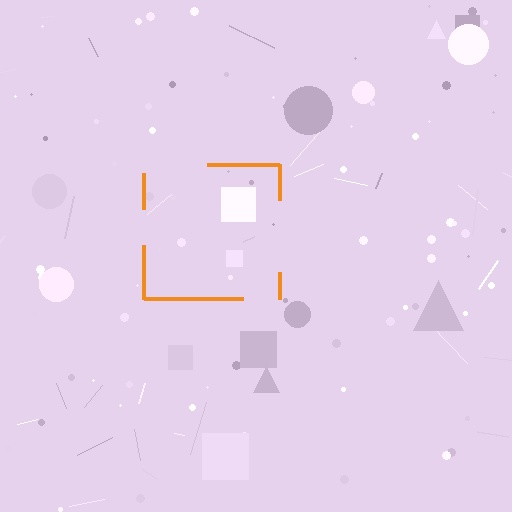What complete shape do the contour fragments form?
The contour fragments form a square.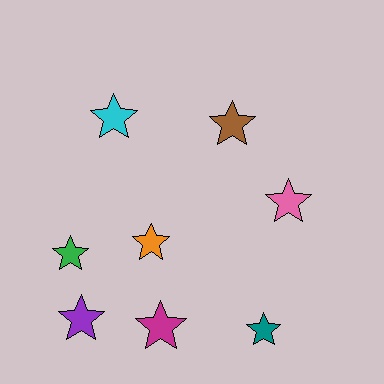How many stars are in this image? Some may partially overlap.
There are 8 stars.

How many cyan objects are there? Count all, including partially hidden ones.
There is 1 cyan object.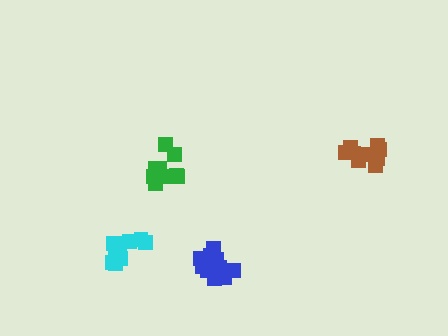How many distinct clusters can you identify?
There are 4 distinct clusters.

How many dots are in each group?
Group 1: 9 dots, Group 2: 9 dots, Group 3: 11 dots, Group 4: 9 dots (38 total).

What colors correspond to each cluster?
The clusters are colored: cyan, green, blue, brown.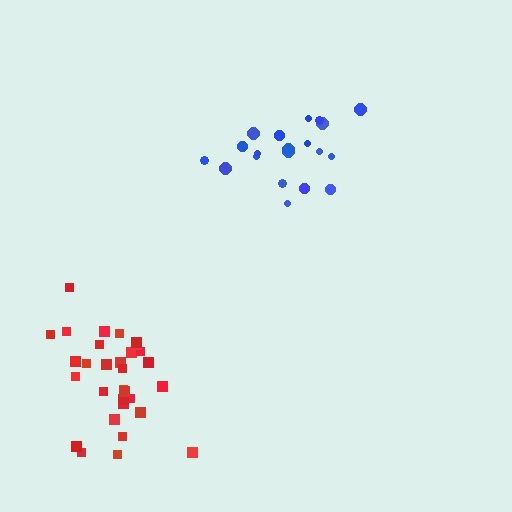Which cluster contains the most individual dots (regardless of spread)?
Red (31).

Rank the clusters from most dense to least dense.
red, blue.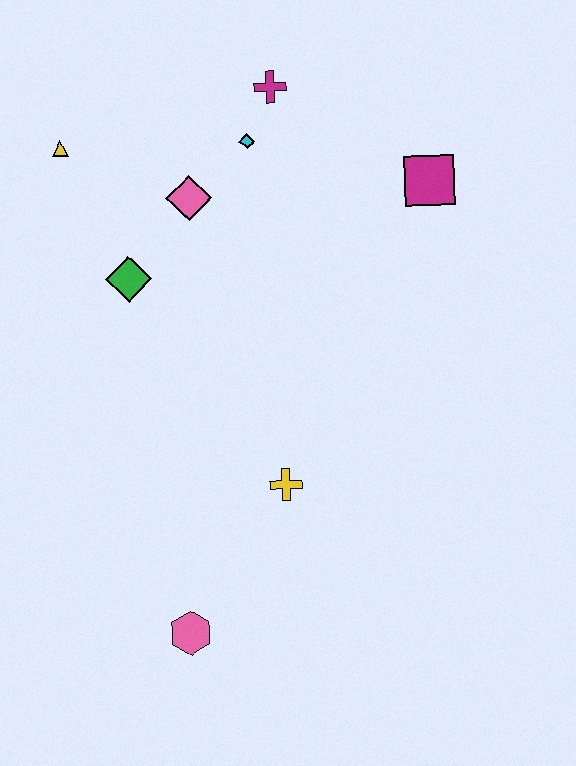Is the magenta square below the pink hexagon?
No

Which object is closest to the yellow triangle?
The pink diamond is closest to the yellow triangle.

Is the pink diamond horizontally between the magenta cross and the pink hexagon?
Yes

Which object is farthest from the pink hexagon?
The magenta cross is farthest from the pink hexagon.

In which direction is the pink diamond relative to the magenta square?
The pink diamond is to the left of the magenta square.